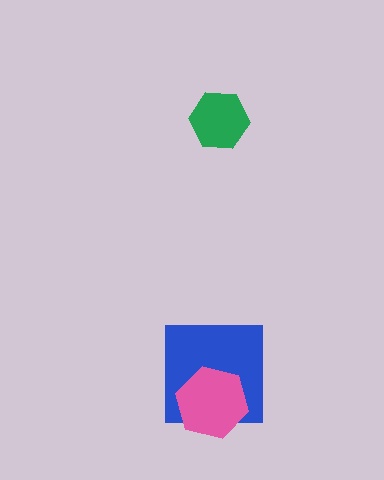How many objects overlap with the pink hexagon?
1 object overlaps with the pink hexagon.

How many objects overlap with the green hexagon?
0 objects overlap with the green hexagon.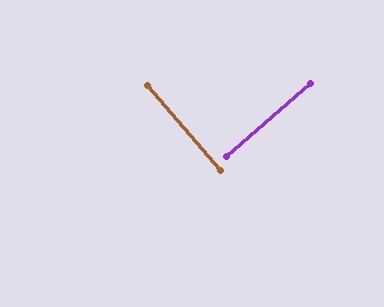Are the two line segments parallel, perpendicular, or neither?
Perpendicular — they meet at approximately 90°.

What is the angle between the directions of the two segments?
Approximately 90 degrees.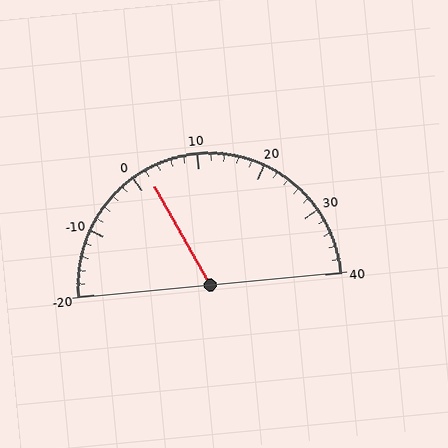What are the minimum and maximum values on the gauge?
The gauge ranges from -20 to 40.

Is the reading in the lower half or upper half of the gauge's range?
The reading is in the lower half of the range (-20 to 40).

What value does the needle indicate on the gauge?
The needle indicates approximately 2.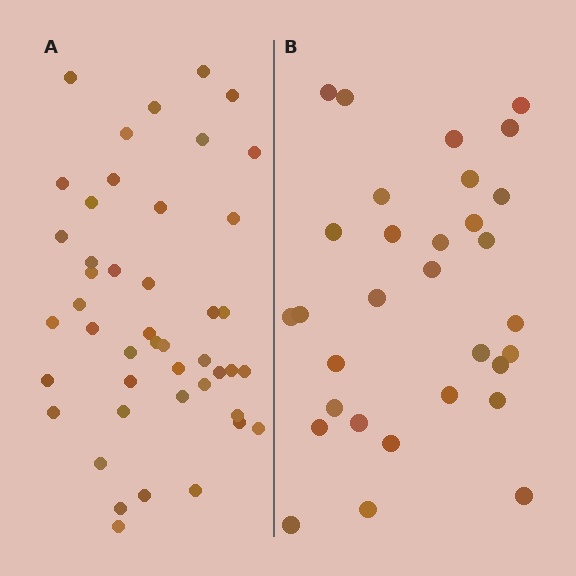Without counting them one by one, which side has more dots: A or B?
Region A (the left region) has more dots.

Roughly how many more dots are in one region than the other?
Region A has approximately 15 more dots than region B.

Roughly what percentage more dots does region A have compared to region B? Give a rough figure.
About 45% more.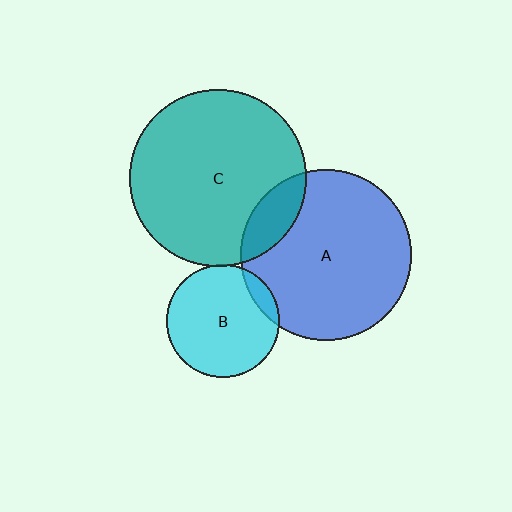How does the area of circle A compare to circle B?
Approximately 2.3 times.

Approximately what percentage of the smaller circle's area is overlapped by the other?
Approximately 10%.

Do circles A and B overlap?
Yes.